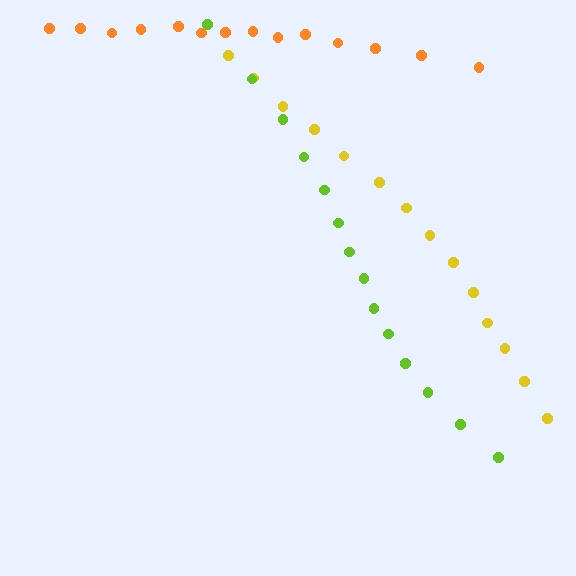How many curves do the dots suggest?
There are 3 distinct paths.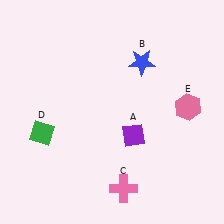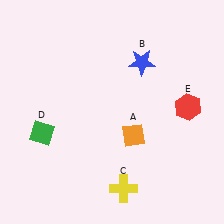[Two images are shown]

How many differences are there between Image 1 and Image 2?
There are 3 differences between the two images.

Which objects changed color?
A changed from purple to orange. C changed from pink to yellow. E changed from pink to red.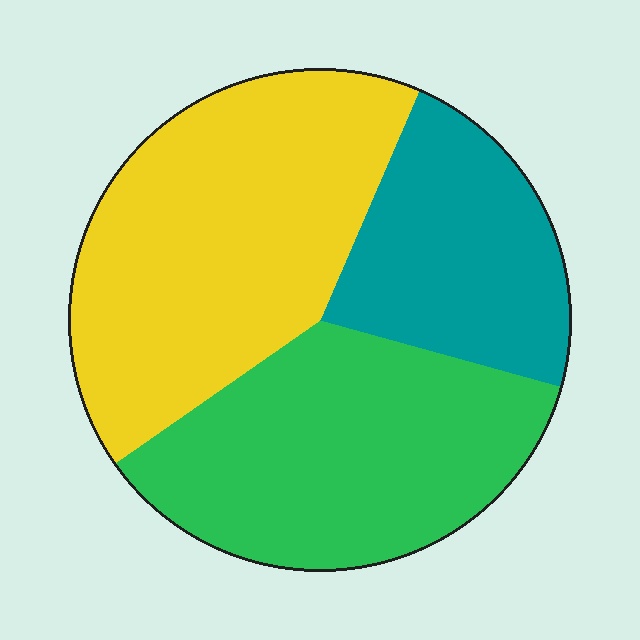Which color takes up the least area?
Teal, at roughly 25%.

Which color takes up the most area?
Yellow, at roughly 40%.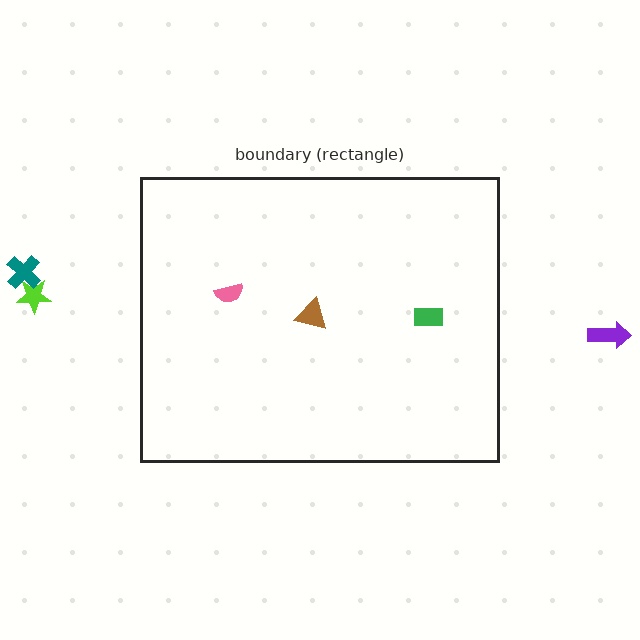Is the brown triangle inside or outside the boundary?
Inside.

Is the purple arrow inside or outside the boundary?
Outside.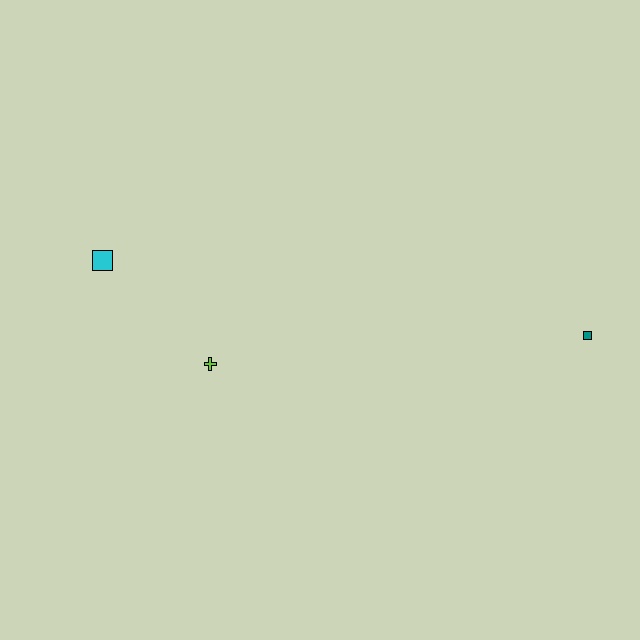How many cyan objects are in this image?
There is 1 cyan object.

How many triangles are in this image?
There are no triangles.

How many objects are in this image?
There are 3 objects.